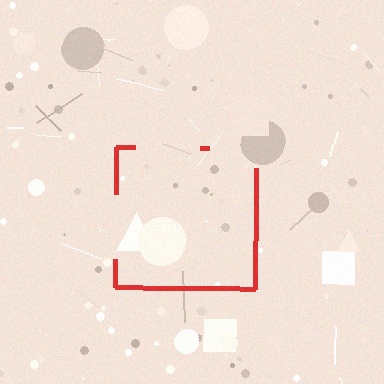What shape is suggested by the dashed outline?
The dashed outline suggests a square.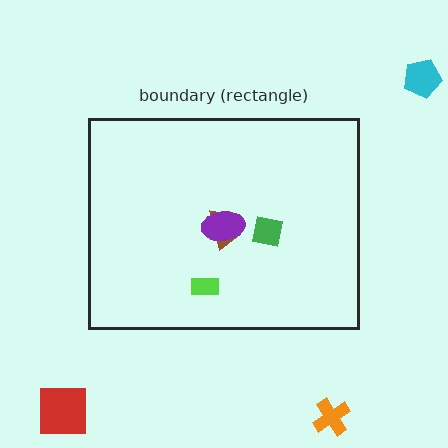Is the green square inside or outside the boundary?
Inside.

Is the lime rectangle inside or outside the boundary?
Inside.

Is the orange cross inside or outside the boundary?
Outside.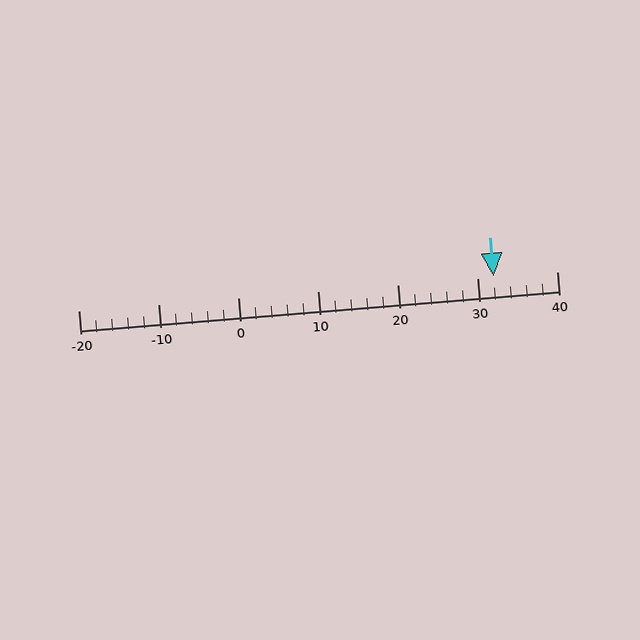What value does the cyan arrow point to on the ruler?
The cyan arrow points to approximately 32.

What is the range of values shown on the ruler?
The ruler shows values from -20 to 40.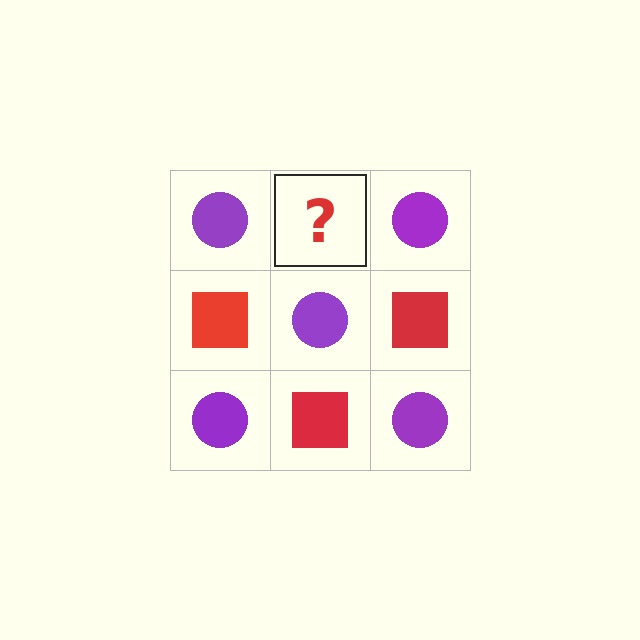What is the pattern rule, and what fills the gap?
The rule is that it alternates purple circle and red square in a checkerboard pattern. The gap should be filled with a red square.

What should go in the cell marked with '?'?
The missing cell should contain a red square.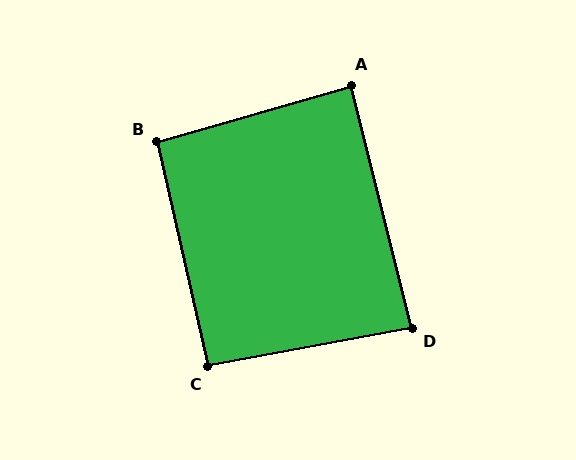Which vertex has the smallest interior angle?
D, at approximately 87 degrees.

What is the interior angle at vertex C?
Approximately 92 degrees (approximately right).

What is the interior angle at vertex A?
Approximately 88 degrees (approximately right).